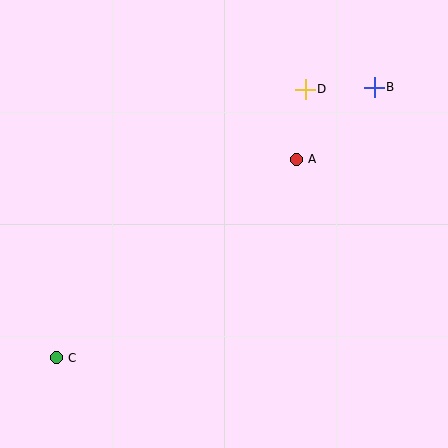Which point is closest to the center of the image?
Point A at (296, 159) is closest to the center.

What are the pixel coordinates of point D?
Point D is at (305, 89).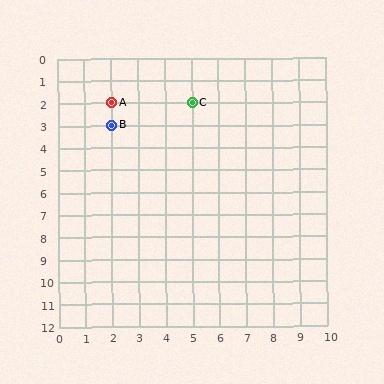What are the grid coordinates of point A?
Point A is at grid coordinates (2, 2).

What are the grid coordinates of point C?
Point C is at grid coordinates (5, 2).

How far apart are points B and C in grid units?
Points B and C are 3 columns and 1 row apart (about 3.2 grid units diagonally).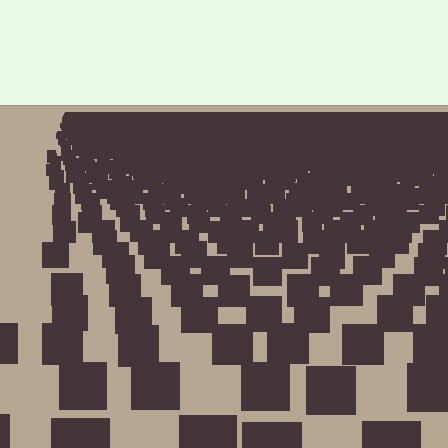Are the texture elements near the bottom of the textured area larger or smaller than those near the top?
Larger. Near the bottom, elements are closer to the viewer and appear at a bigger on-screen size.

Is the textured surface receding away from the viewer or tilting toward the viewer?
The surface is receding away from the viewer. Texture elements get smaller and denser toward the top.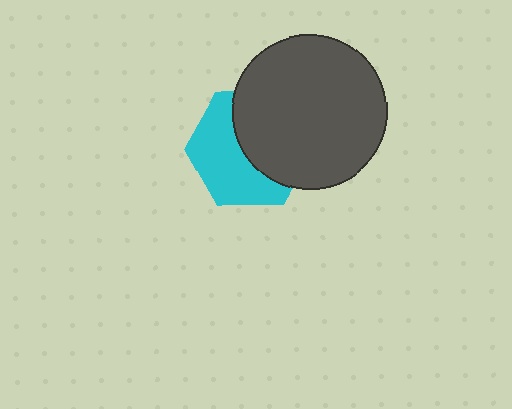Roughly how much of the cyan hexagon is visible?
About half of it is visible (roughly 51%).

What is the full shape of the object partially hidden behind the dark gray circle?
The partially hidden object is a cyan hexagon.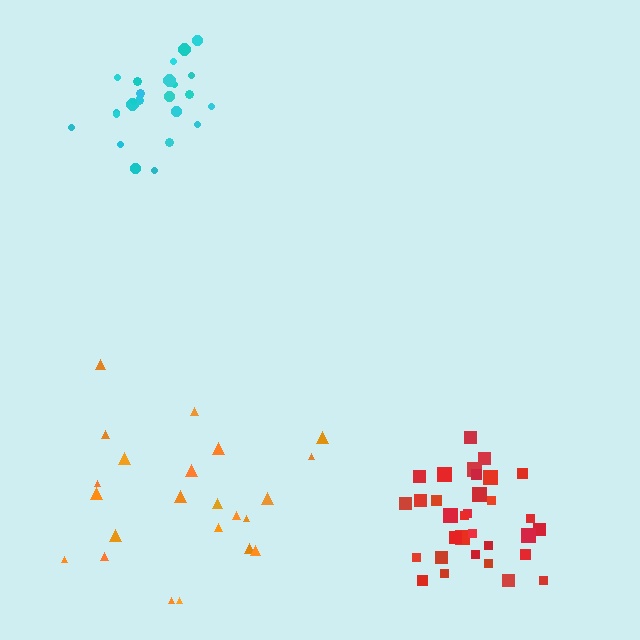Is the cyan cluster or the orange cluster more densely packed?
Cyan.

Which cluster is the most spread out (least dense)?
Orange.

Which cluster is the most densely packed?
Red.